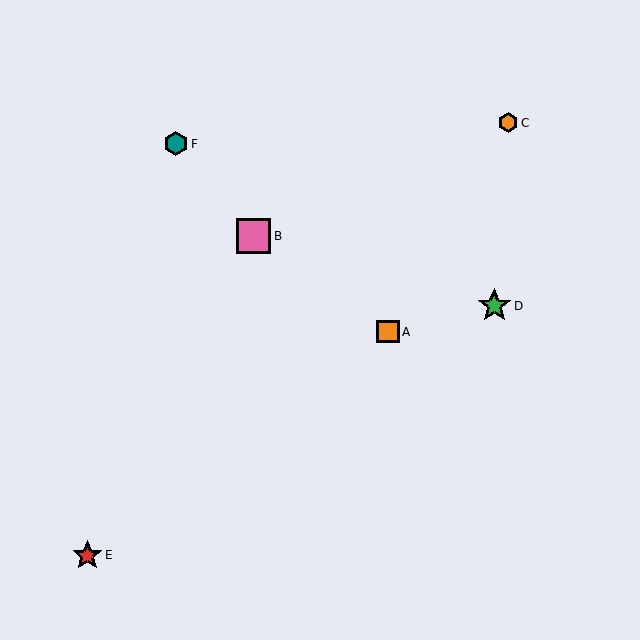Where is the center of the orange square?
The center of the orange square is at (388, 332).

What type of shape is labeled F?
Shape F is a teal hexagon.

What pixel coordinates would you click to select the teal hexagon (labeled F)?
Click at (176, 144) to select the teal hexagon F.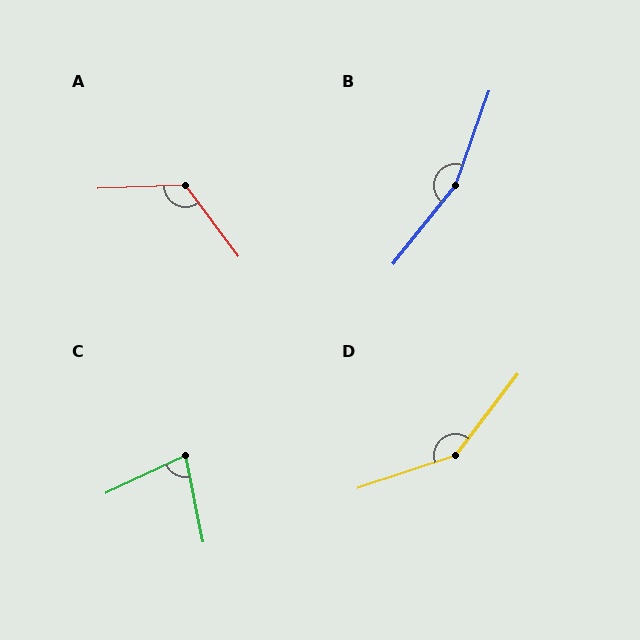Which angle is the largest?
B, at approximately 161 degrees.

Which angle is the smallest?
C, at approximately 76 degrees.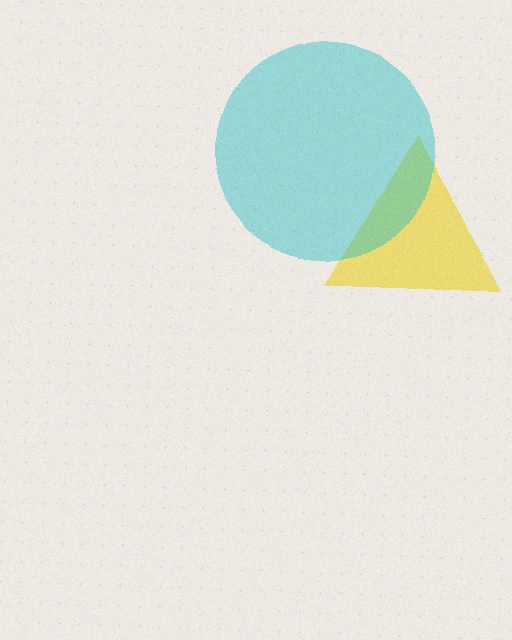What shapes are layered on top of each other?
The layered shapes are: a yellow triangle, a cyan circle.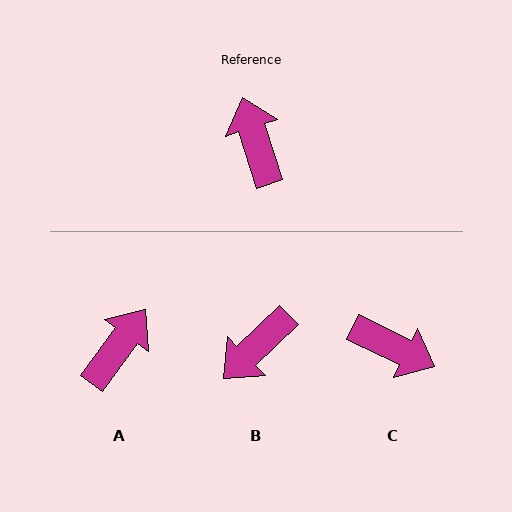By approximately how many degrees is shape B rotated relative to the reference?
Approximately 116 degrees counter-clockwise.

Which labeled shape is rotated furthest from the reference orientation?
C, about 134 degrees away.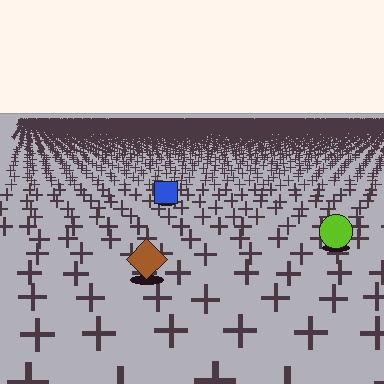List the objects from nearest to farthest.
From nearest to farthest: the brown diamond, the lime circle, the blue square.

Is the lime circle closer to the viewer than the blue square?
Yes. The lime circle is closer — you can tell from the texture gradient: the ground texture is coarser near it.